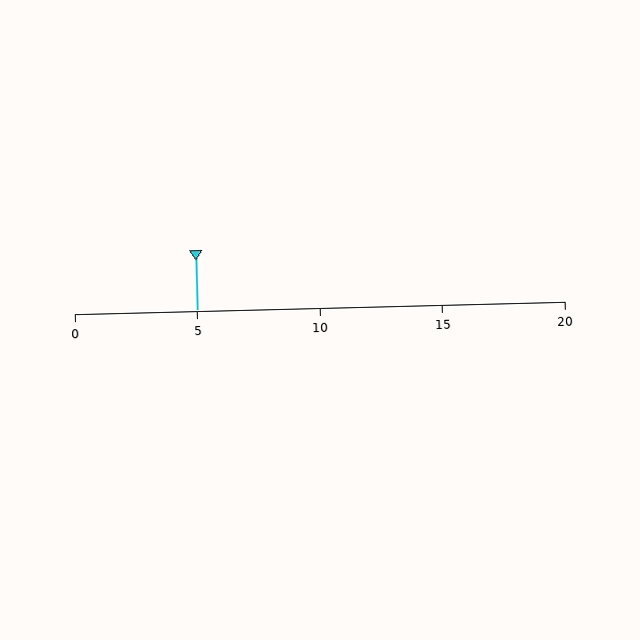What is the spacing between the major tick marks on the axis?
The major ticks are spaced 5 apart.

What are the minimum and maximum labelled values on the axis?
The axis runs from 0 to 20.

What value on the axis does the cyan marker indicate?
The marker indicates approximately 5.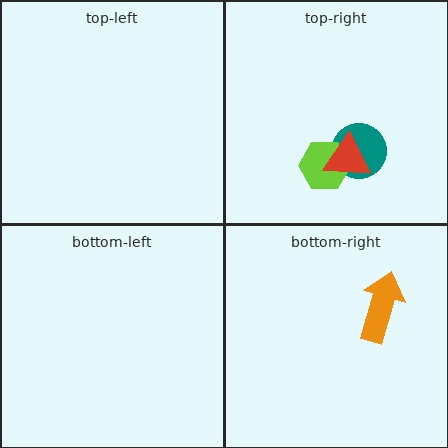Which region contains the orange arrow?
The bottom-right region.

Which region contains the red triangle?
The top-right region.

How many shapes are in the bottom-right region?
1.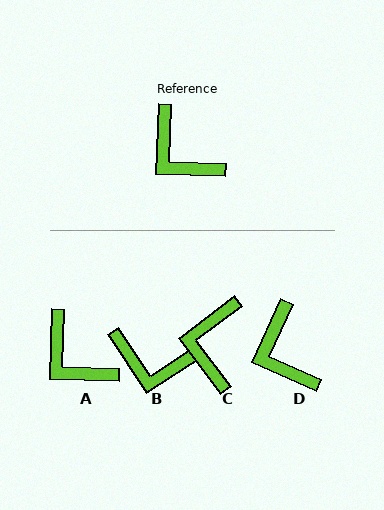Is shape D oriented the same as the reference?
No, it is off by about 22 degrees.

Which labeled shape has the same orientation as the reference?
A.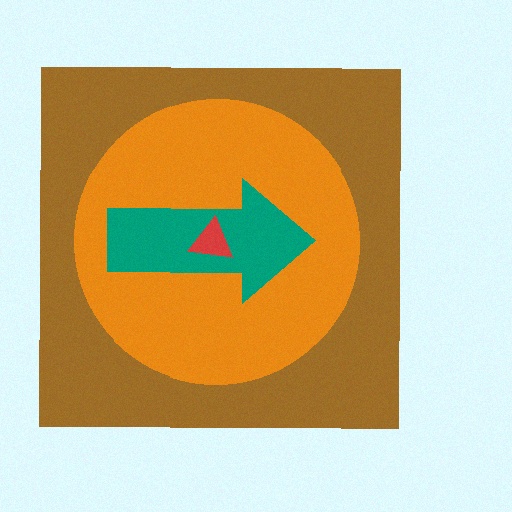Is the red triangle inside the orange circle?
Yes.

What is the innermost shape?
The red triangle.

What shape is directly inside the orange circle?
The teal arrow.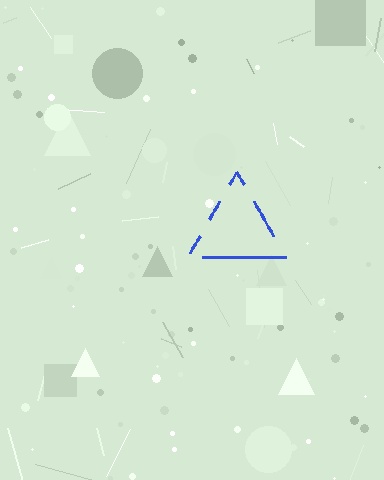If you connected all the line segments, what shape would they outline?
They would outline a triangle.